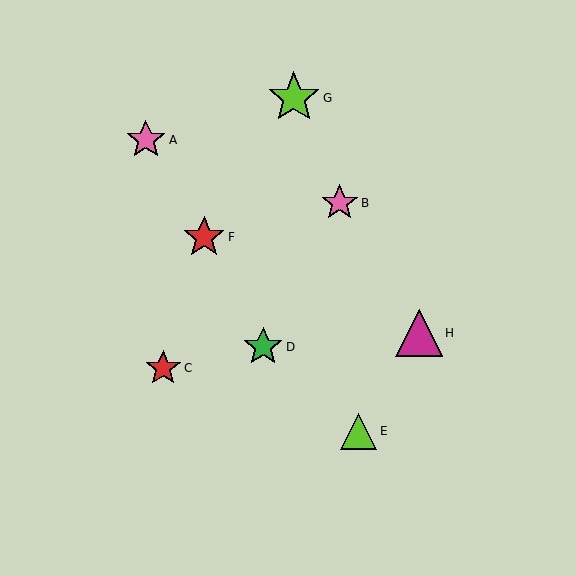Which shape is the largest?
The lime star (labeled G) is the largest.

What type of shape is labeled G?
Shape G is a lime star.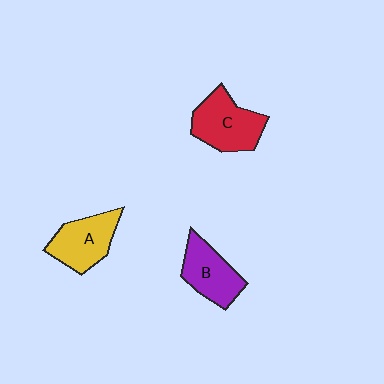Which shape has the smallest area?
Shape B (purple).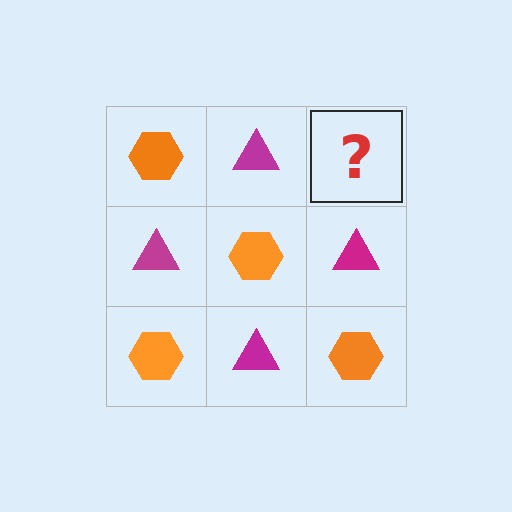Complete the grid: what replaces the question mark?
The question mark should be replaced with an orange hexagon.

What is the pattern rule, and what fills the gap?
The rule is that it alternates orange hexagon and magenta triangle in a checkerboard pattern. The gap should be filled with an orange hexagon.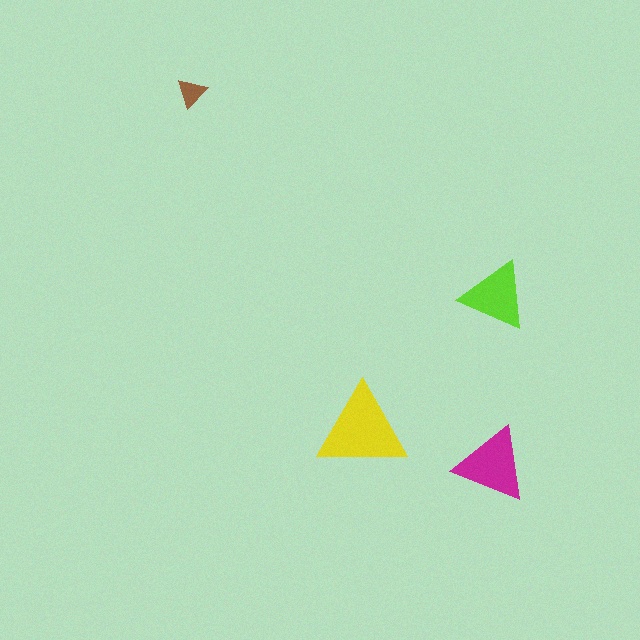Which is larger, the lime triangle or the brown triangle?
The lime one.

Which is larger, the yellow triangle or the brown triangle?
The yellow one.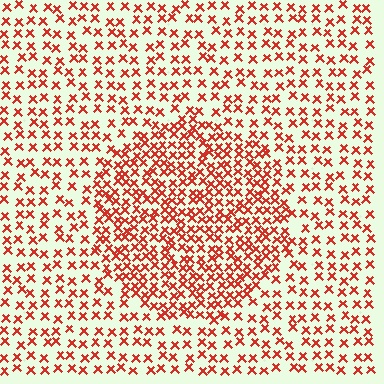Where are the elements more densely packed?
The elements are more densely packed inside the circle boundary.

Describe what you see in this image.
The image contains small red elements arranged at two different densities. A circle-shaped region is visible where the elements are more densely packed than the surrounding area.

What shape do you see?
I see a circle.